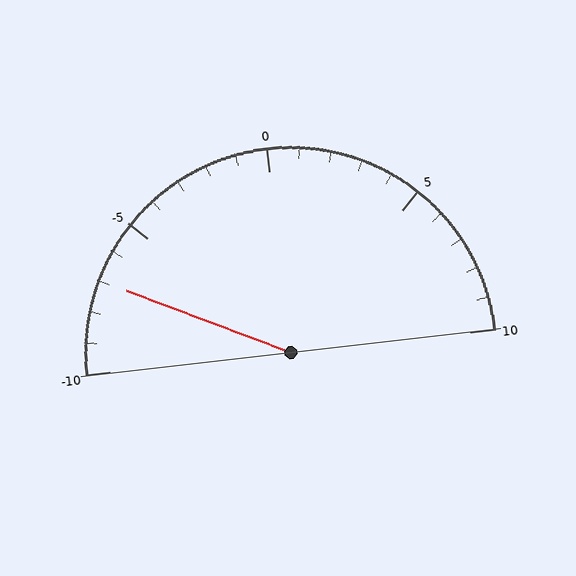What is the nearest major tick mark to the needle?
The nearest major tick mark is -5.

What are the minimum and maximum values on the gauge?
The gauge ranges from -10 to 10.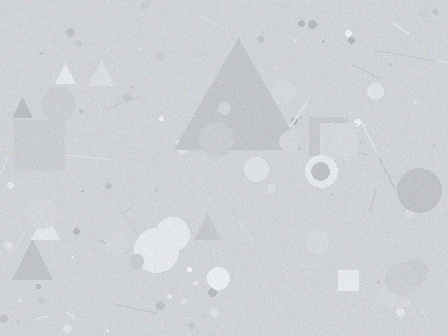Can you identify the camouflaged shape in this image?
The camouflaged shape is a triangle.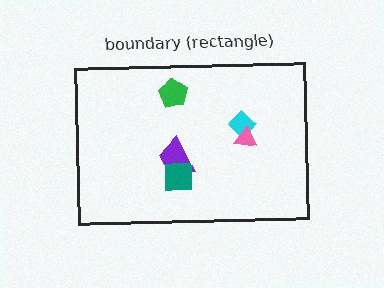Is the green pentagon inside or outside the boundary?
Inside.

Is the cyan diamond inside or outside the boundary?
Inside.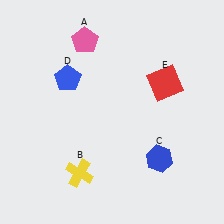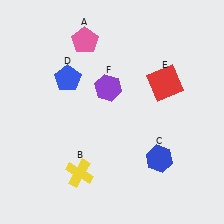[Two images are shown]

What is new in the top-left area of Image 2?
A purple hexagon (F) was added in the top-left area of Image 2.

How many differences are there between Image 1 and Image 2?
There is 1 difference between the two images.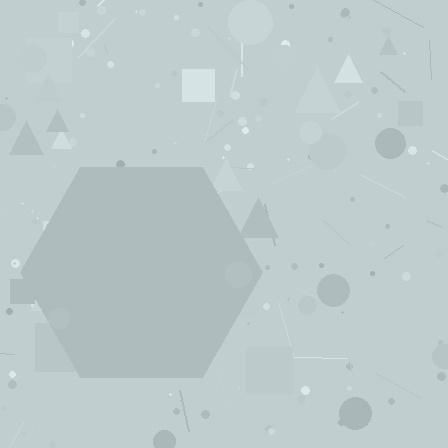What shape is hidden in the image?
A hexagon is hidden in the image.